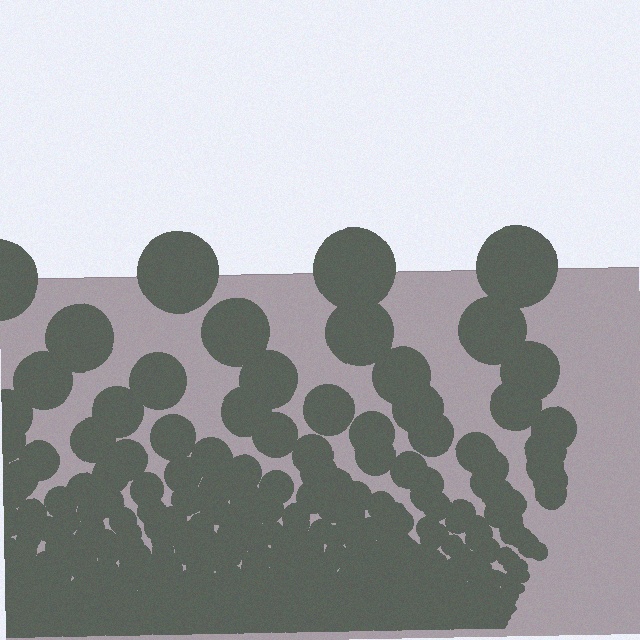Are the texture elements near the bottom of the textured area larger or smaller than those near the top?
Smaller. The gradient is inverted — elements near the bottom are smaller and denser.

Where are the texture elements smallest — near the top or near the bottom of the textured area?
Near the bottom.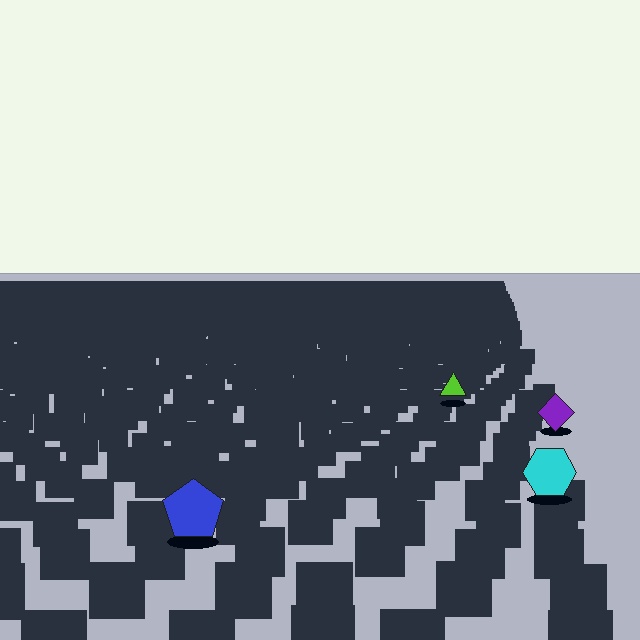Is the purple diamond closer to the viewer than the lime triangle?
Yes. The purple diamond is closer — you can tell from the texture gradient: the ground texture is coarser near it.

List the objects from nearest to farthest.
From nearest to farthest: the blue pentagon, the cyan hexagon, the purple diamond, the lime triangle.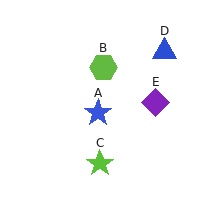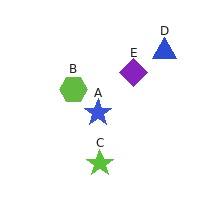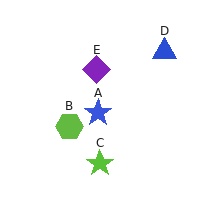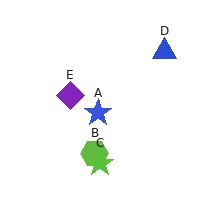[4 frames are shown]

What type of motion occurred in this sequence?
The lime hexagon (object B), purple diamond (object E) rotated counterclockwise around the center of the scene.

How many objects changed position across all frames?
2 objects changed position: lime hexagon (object B), purple diamond (object E).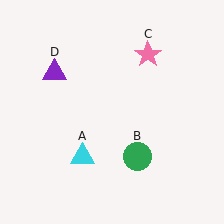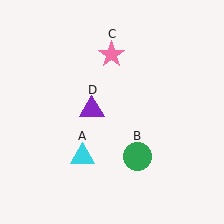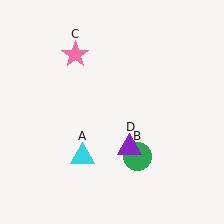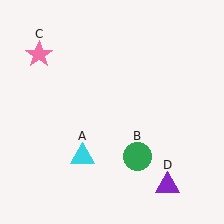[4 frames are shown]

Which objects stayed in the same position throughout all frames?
Cyan triangle (object A) and green circle (object B) remained stationary.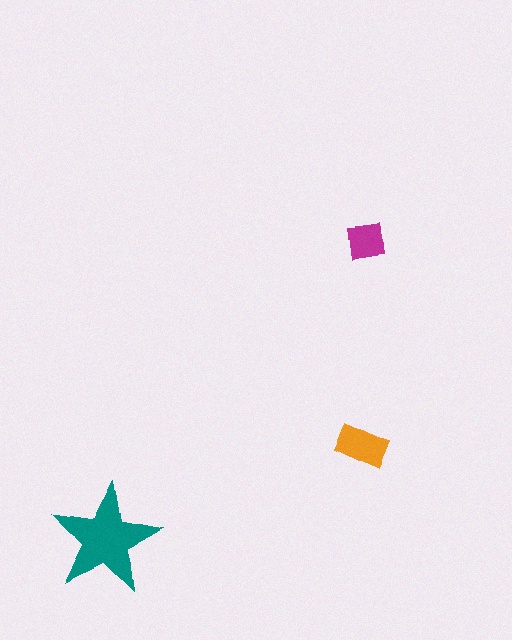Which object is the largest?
The teal star.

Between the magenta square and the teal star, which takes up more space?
The teal star.